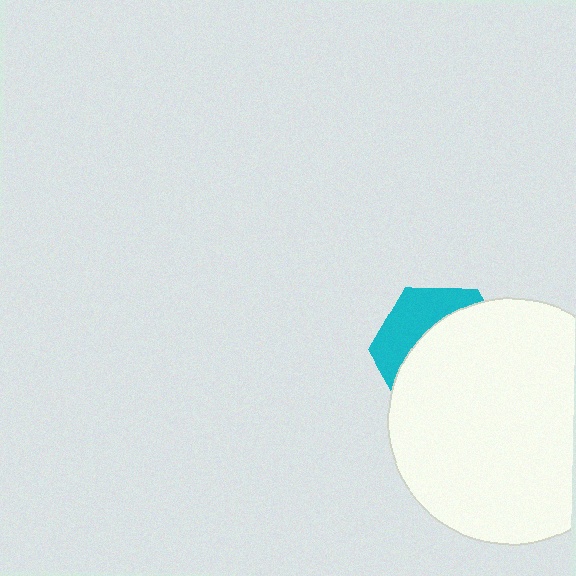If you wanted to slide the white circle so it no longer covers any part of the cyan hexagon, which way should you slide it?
Slide it toward the lower-right — that is the most direct way to separate the two shapes.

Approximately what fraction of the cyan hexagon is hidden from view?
Roughly 67% of the cyan hexagon is hidden behind the white circle.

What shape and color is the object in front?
The object in front is a white circle.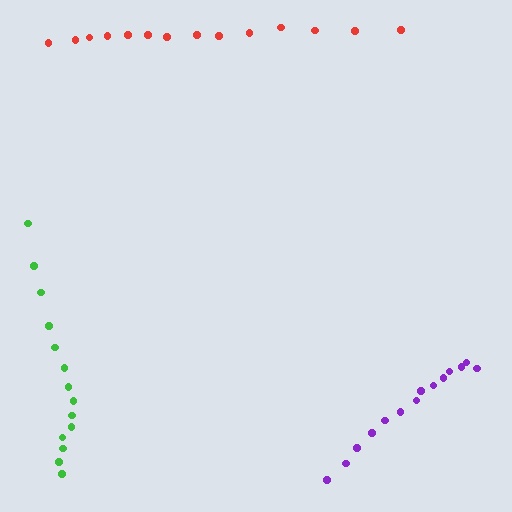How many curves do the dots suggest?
There are 3 distinct paths.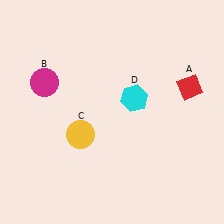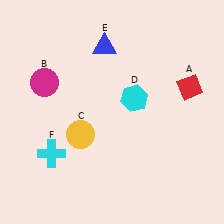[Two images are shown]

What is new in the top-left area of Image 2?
A blue triangle (E) was added in the top-left area of Image 2.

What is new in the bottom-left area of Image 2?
A cyan cross (F) was added in the bottom-left area of Image 2.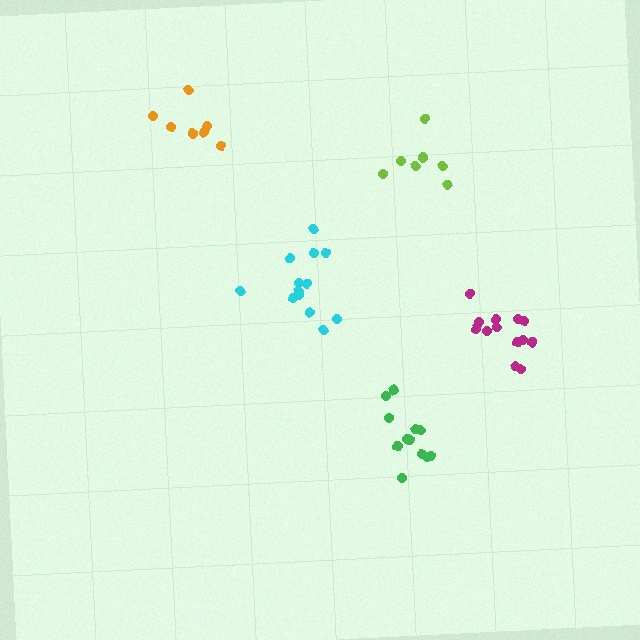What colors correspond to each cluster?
The clusters are colored: green, orange, cyan, magenta, lime.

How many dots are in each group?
Group 1: 12 dots, Group 2: 7 dots, Group 3: 13 dots, Group 4: 13 dots, Group 5: 7 dots (52 total).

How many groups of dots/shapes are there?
There are 5 groups.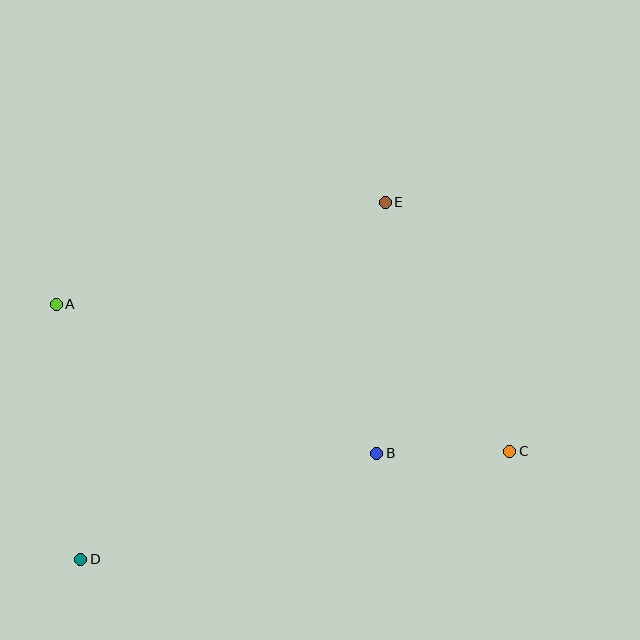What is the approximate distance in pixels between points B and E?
The distance between B and E is approximately 251 pixels.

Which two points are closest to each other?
Points B and C are closest to each other.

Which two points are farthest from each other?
Points A and C are farthest from each other.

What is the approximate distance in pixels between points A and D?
The distance between A and D is approximately 256 pixels.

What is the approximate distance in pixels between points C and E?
The distance between C and E is approximately 279 pixels.